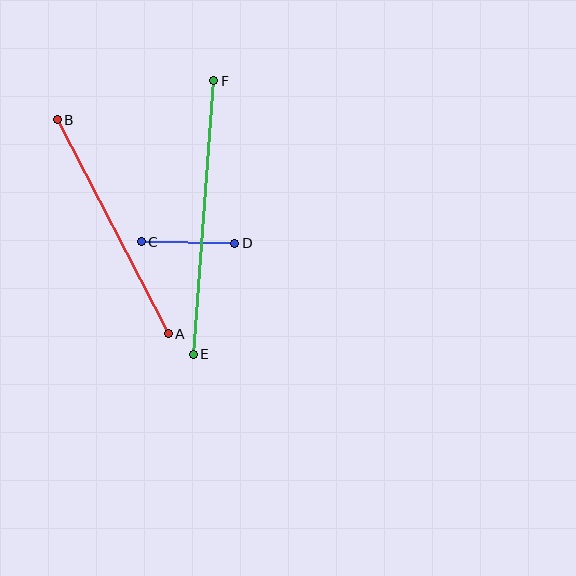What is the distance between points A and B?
The distance is approximately 241 pixels.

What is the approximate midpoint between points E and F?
The midpoint is at approximately (204, 218) pixels.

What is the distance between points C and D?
The distance is approximately 93 pixels.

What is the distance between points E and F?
The distance is approximately 274 pixels.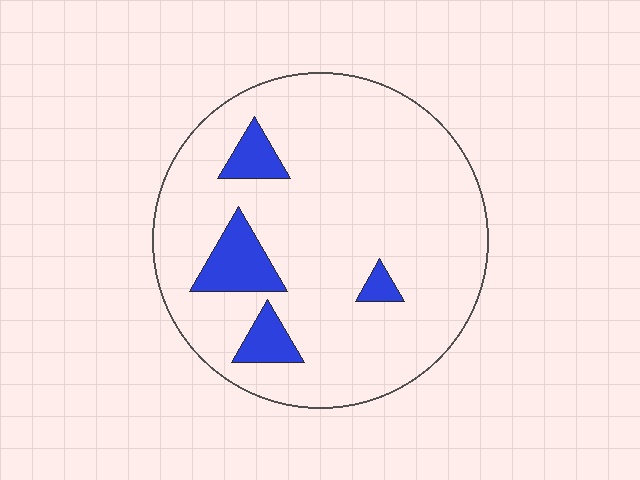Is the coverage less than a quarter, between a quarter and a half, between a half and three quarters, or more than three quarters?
Less than a quarter.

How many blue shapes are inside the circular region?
4.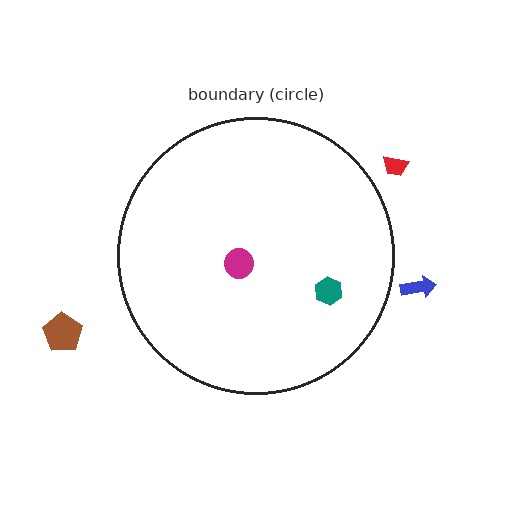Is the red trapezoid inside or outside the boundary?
Outside.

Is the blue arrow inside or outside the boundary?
Outside.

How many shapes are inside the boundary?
2 inside, 3 outside.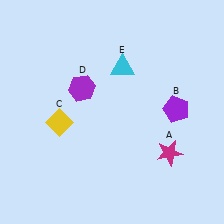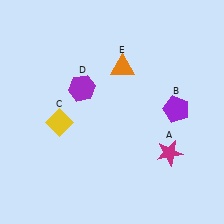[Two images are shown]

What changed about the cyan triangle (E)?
In Image 1, E is cyan. In Image 2, it changed to orange.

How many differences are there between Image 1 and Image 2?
There is 1 difference between the two images.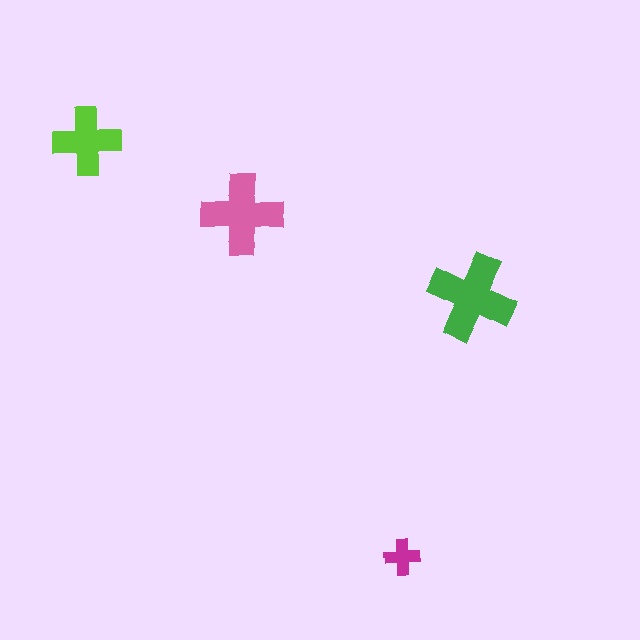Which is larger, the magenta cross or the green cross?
The green one.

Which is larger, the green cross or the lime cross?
The green one.